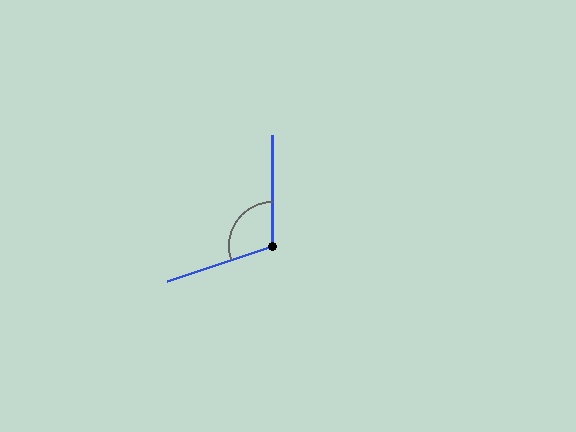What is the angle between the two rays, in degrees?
Approximately 108 degrees.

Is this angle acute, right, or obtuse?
It is obtuse.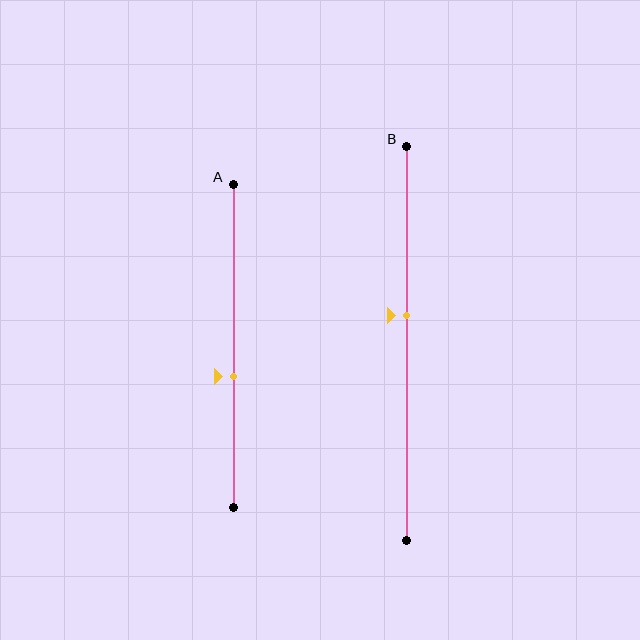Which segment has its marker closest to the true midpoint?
Segment B has its marker closest to the true midpoint.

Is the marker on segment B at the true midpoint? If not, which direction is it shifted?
No, the marker on segment B is shifted upward by about 7% of the segment length.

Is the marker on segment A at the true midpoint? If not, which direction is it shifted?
No, the marker on segment A is shifted downward by about 10% of the segment length.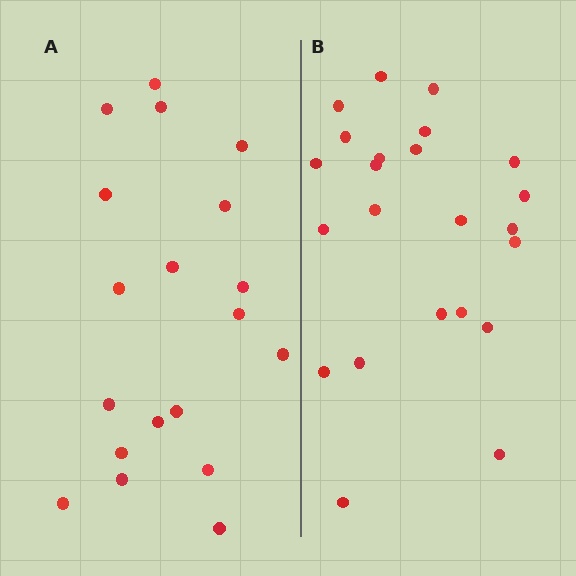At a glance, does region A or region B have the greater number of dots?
Region B (the right region) has more dots.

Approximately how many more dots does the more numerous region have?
Region B has about 4 more dots than region A.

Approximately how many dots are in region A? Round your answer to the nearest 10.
About 20 dots. (The exact count is 19, which rounds to 20.)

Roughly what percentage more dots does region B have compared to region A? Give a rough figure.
About 20% more.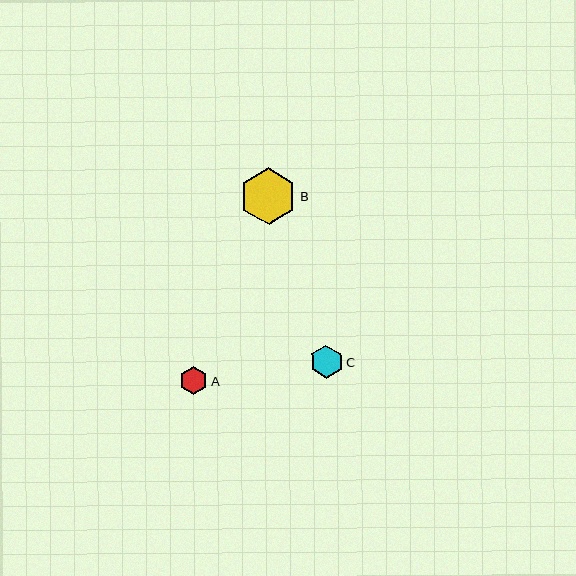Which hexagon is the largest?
Hexagon B is the largest with a size of approximately 57 pixels.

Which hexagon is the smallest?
Hexagon A is the smallest with a size of approximately 28 pixels.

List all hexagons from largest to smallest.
From largest to smallest: B, C, A.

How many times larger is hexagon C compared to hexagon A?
Hexagon C is approximately 1.2 times the size of hexagon A.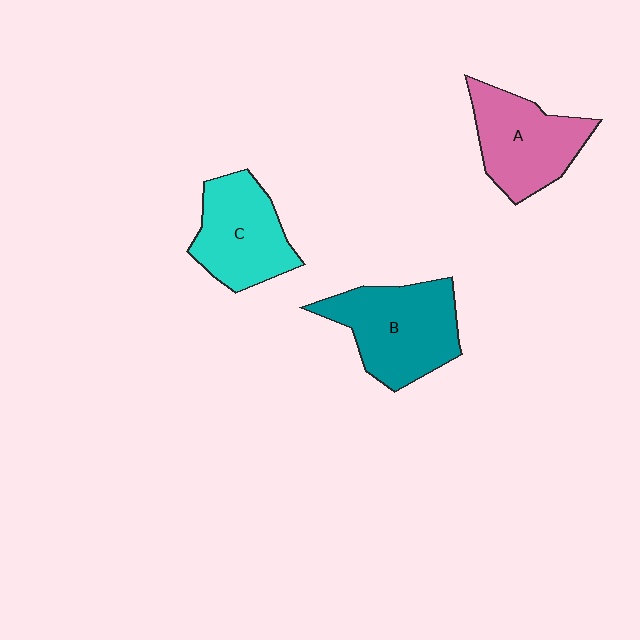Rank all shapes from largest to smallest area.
From largest to smallest: B (teal), A (pink), C (cyan).